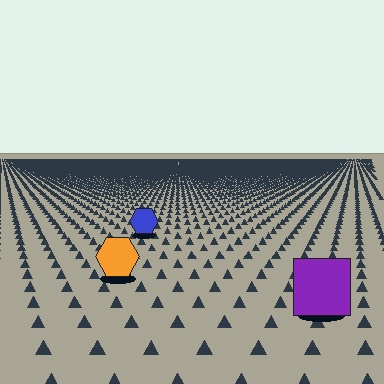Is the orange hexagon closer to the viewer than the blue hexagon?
Yes. The orange hexagon is closer — you can tell from the texture gradient: the ground texture is coarser near it.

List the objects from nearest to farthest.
From nearest to farthest: the purple square, the orange hexagon, the blue hexagon.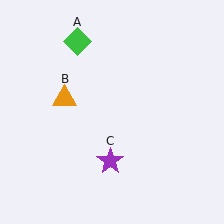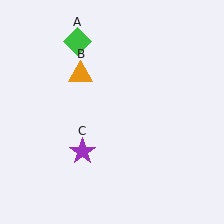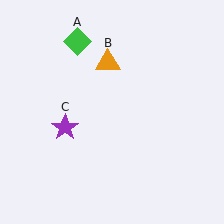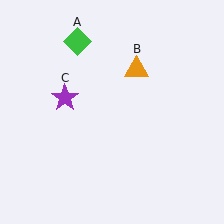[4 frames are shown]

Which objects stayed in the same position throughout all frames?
Green diamond (object A) remained stationary.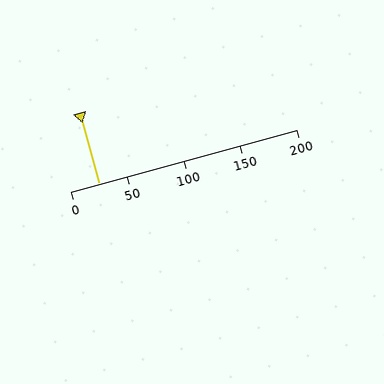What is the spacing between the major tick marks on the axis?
The major ticks are spaced 50 apart.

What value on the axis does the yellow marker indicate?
The marker indicates approximately 25.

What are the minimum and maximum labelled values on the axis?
The axis runs from 0 to 200.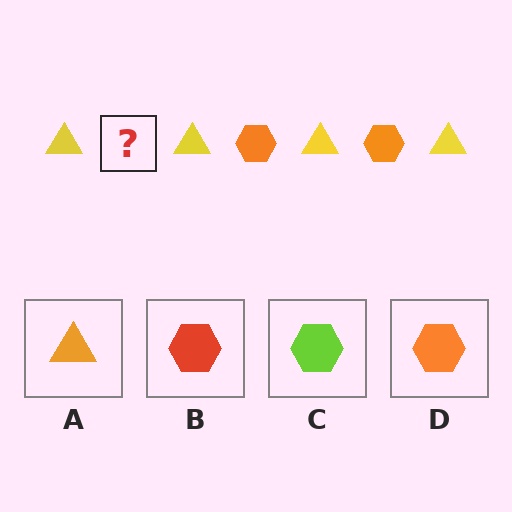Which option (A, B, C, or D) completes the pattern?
D.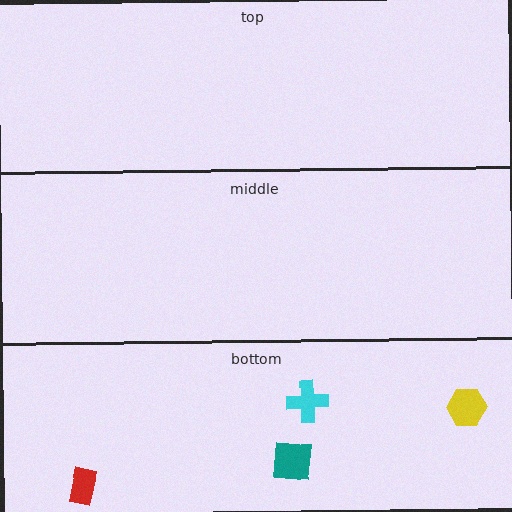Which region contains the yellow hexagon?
The bottom region.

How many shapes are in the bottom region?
4.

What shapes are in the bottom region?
The teal square, the red rectangle, the cyan cross, the yellow hexagon.